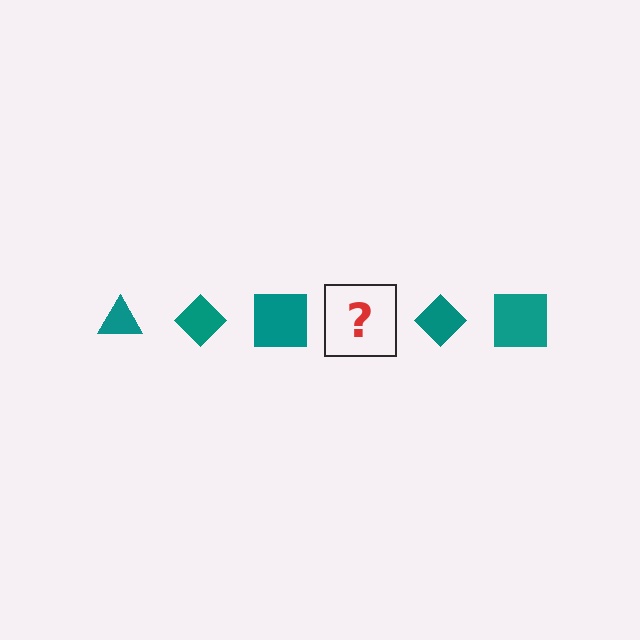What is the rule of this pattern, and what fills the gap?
The rule is that the pattern cycles through triangle, diamond, square shapes in teal. The gap should be filled with a teal triangle.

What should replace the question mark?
The question mark should be replaced with a teal triangle.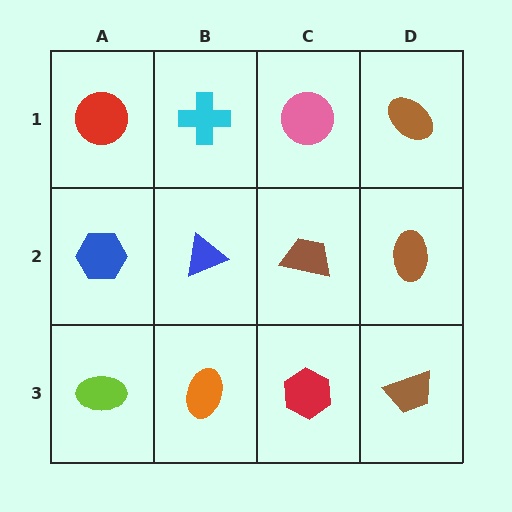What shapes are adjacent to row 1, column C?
A brown trapezoid (row 2, column C), a cyan cross (row 1, column B), a brown ellipse (row 1, column D).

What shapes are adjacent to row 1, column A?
A blue hexagon (row 2, column A), a cyan cross (row 1, column B).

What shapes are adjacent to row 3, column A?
A blue hexagon (row 2, column A), an orange ellipse (row 3, column B).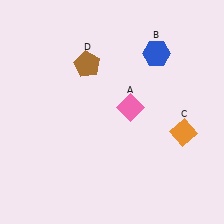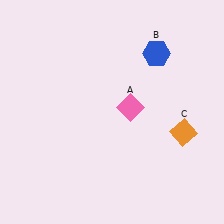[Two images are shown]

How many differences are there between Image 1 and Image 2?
There is 1 difference between the two images.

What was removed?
The brown pentagon (D) was removed in Image 2.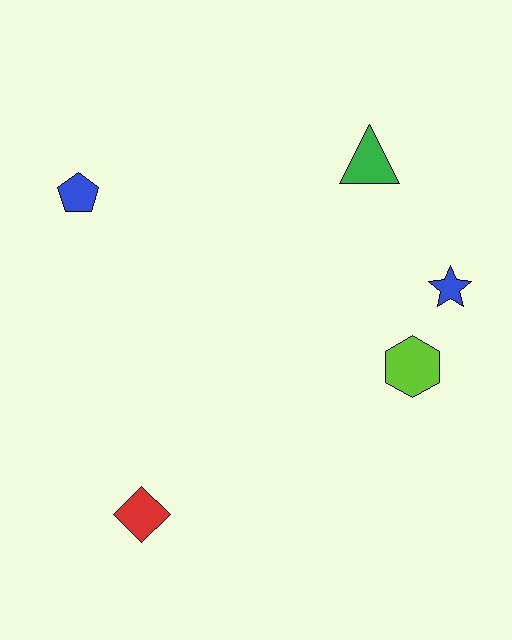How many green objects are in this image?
There is 1 green object.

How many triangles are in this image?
There is 1 triangle.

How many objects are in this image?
There are 5 objects.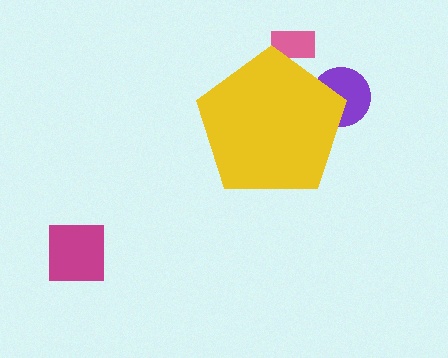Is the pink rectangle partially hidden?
Yes, the pink rectangle is partially hidden behind the yellow pentagon.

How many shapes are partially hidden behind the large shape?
2 shapes are partially hidden.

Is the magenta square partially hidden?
No, the magenta square is fully visible.